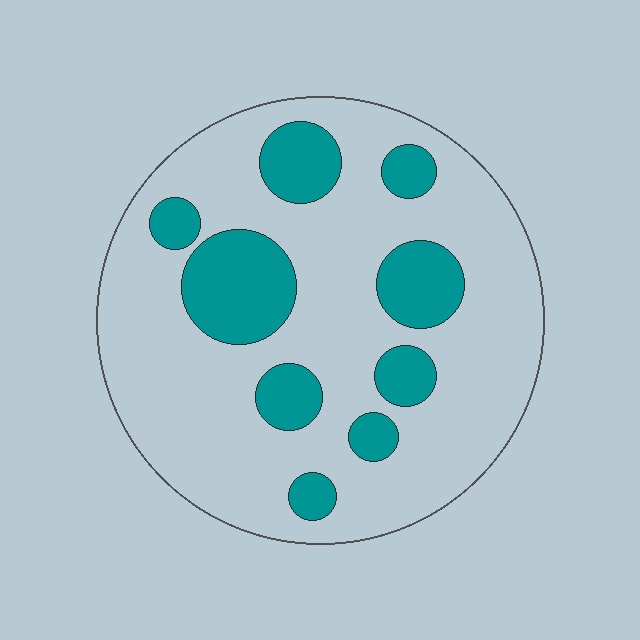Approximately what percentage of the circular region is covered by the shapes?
Approximately 25%.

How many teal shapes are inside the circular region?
9.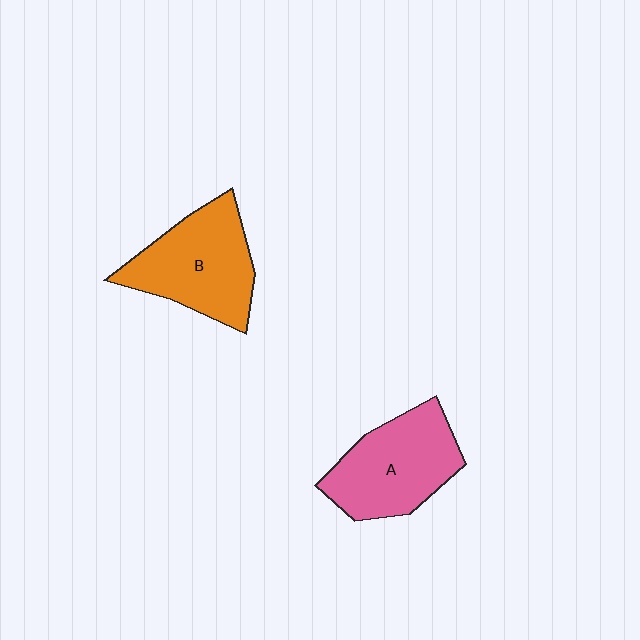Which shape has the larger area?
Shape B (orange).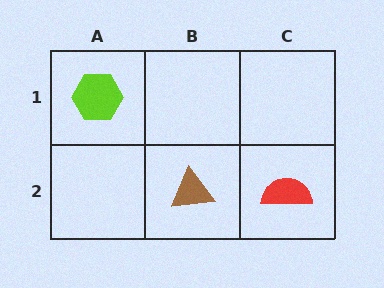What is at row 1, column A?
A lime hexagon.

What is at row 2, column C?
A red semicircle.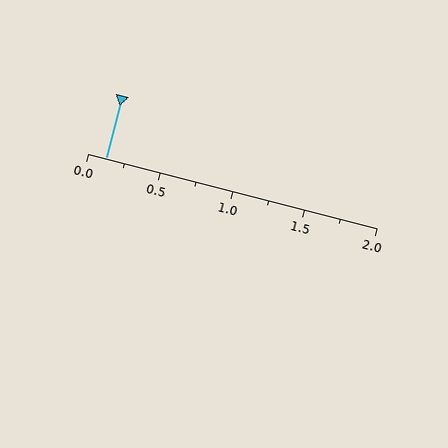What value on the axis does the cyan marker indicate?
The marker indicates approximately 0.12.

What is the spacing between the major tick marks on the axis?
The major ticks are spaced 0.5 apart.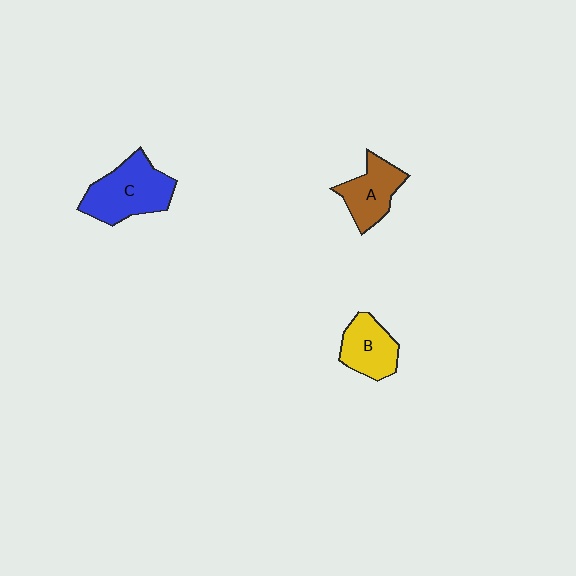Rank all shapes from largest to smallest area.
From largest to smallest: C (blue), A (brown), B (yellow).